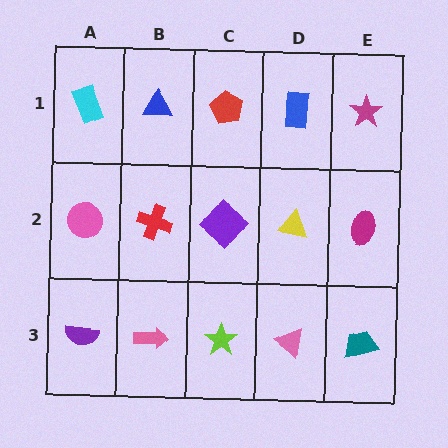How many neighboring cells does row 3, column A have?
2.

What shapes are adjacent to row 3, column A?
A pink circle (row 2, column A), a pink arrow (row 3, column B).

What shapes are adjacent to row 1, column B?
A red cross (row 2, column B), a cyan rectangle (row 1, column A), a red pentagon (row 1, column C).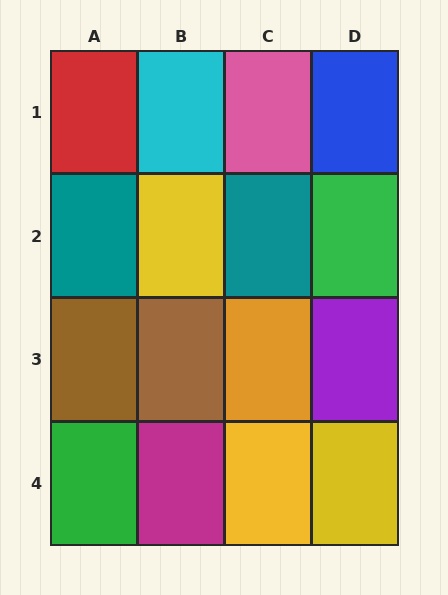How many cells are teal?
2 cells are teal.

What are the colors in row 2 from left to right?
Teal, yellow, teal, green.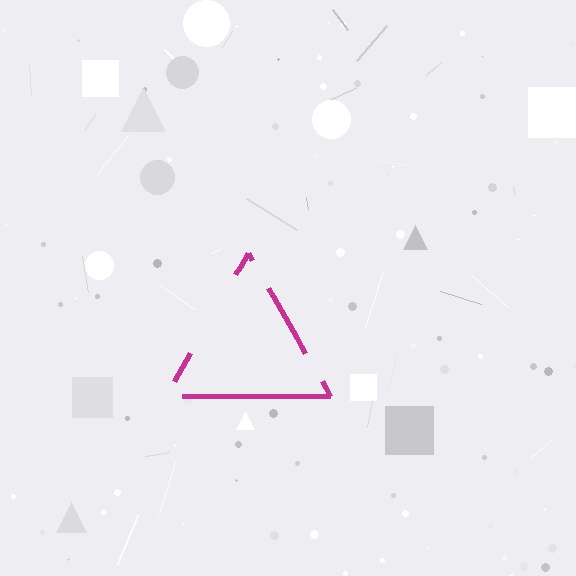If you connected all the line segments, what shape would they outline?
They would outline a triangle.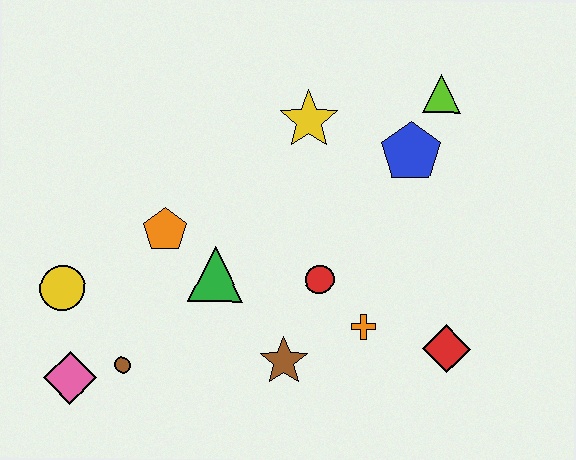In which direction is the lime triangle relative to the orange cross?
The lime triangle is above the orange cross.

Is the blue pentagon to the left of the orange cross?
No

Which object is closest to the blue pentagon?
The lime triangle is closest to the blue pentagon.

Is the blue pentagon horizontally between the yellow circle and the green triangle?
No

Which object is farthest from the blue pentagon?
The pink diamond is farthest from the blue pentagon.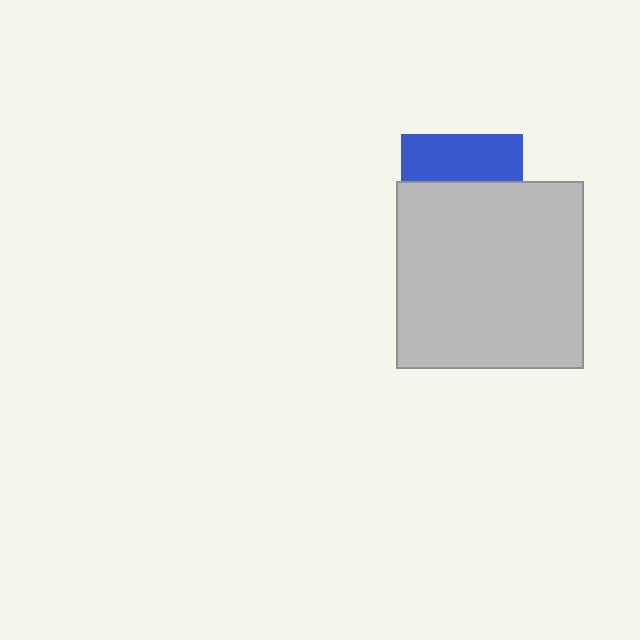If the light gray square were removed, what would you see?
You would see the complete blue square.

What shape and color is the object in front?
The object in front is a light gray square.